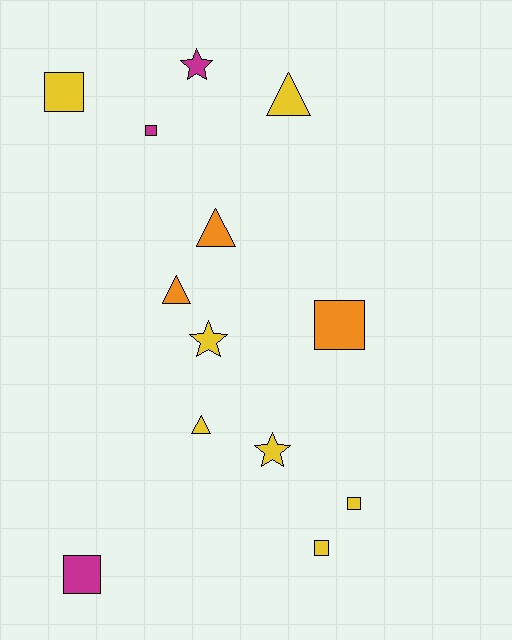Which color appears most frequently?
Yellow, with 7 objects.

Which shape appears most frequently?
Square, with 6 objects.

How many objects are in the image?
There are 13 objects.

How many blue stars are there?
There are no blue stars.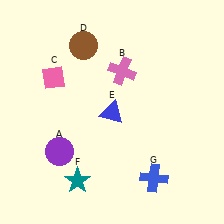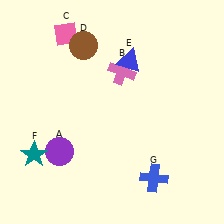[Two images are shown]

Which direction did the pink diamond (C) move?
The pink diamond (C) moved up.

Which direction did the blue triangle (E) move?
The blue triangle (E) moved up.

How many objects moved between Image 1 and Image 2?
3 objects moved between the two images.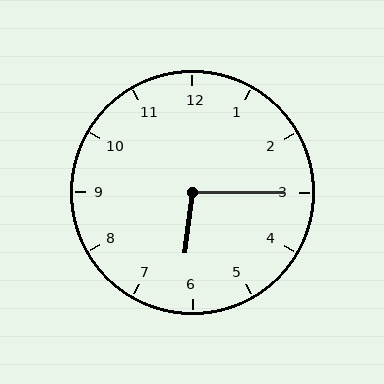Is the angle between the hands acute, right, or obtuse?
It is obtuse.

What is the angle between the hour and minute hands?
Approximately 98 degrees.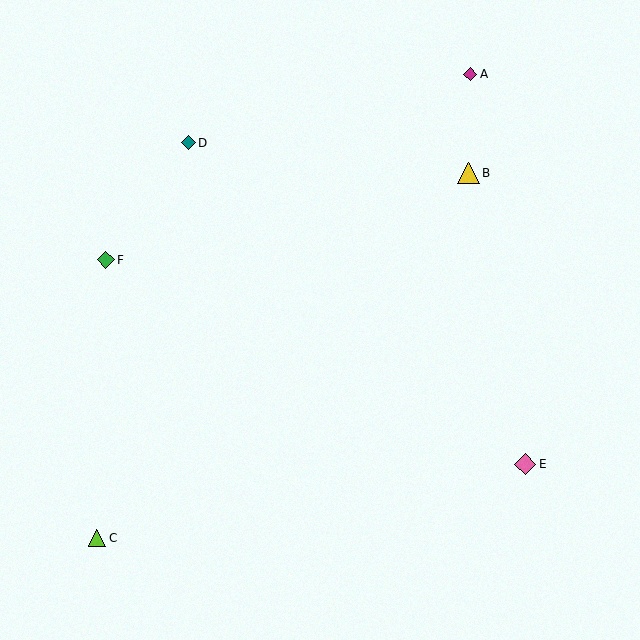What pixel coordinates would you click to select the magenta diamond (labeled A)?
Click at (470, 74) to select the magenta diamond A.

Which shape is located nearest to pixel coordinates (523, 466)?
The pink diamond (labeled E) at (525, 464) is nearest to that location.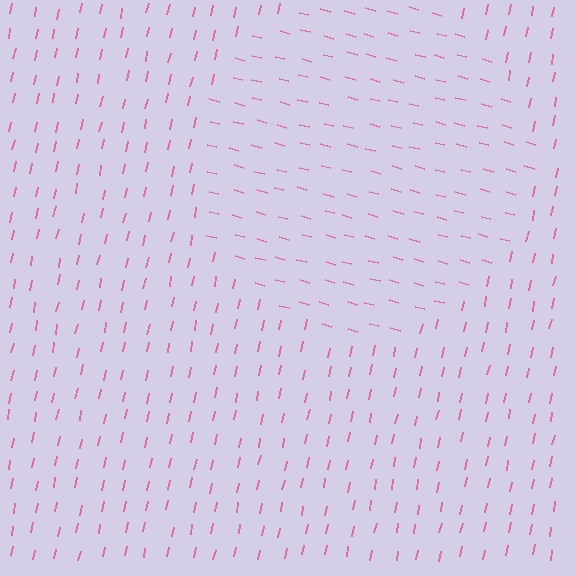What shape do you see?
I see a circle.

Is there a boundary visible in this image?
Yes, there is a texture boundary formed by a change in line orientation.